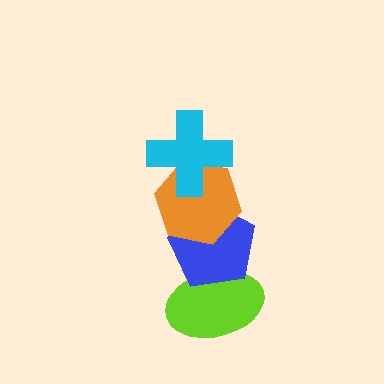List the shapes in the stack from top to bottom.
From top to bottom: the cyan cross, the orange hexagon, the blue pentagon, the lime ellipse.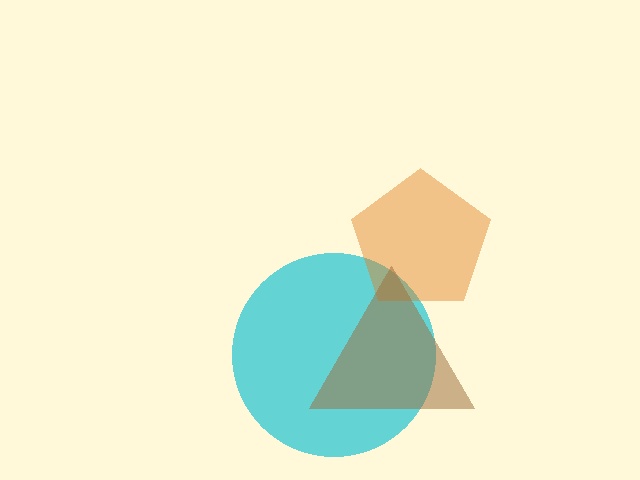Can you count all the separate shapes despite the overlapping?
Yes, there are 3 separate shapes.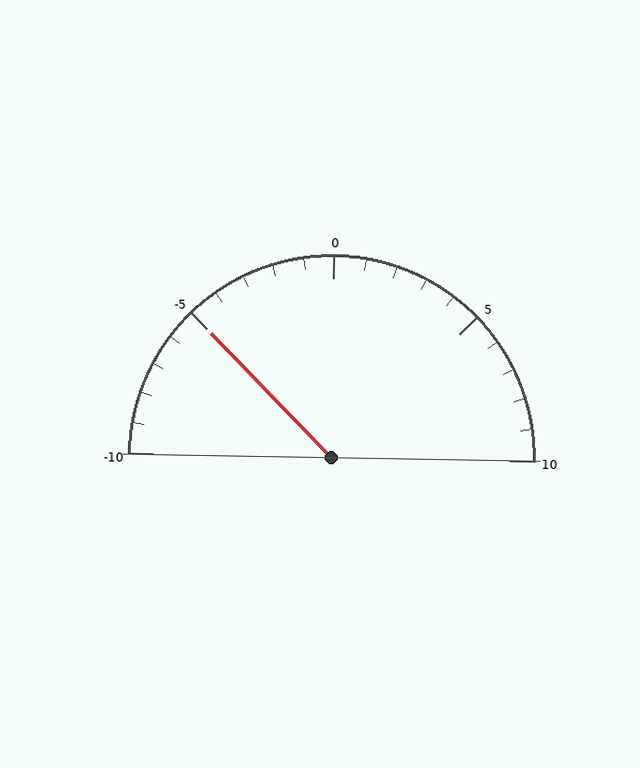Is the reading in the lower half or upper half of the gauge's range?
The reading is in the lower half of the range (-10 to 10).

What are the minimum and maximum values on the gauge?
The gauge ranges from -10 to 10.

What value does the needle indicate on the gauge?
The needle indicates approximately -5.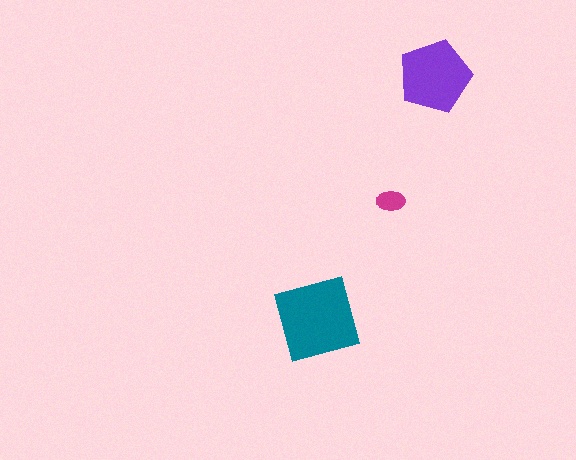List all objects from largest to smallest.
The teal square, the purple pentagon, the magenta ellipse.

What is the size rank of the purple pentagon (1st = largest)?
2nd.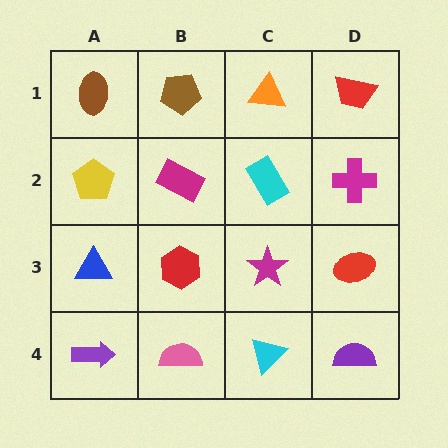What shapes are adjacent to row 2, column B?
A brown pentagon (row 1, column B), a red hexagon (row 3, column B), a yellow pentagon (row 2, column A), a cyan rectangle (row 2, column C).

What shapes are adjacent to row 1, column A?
A yellow pentagon (row 2, column A), a brown pentagon (row 1, column B).